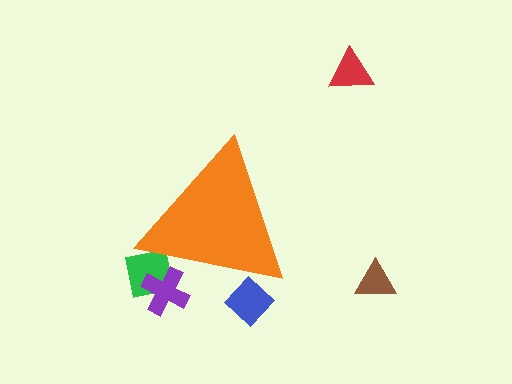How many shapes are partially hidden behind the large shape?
3 shapes are partially hidden.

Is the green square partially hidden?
Yes, the green square is partially hidden behind the orange triangle.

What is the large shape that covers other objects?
An orange triangle.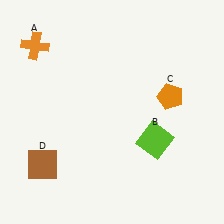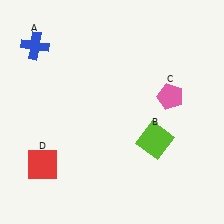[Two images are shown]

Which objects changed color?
A changed from orange to blue. C changed from orange to pink. D changed from brown to red.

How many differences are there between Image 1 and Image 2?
There are 3 differences between the two images.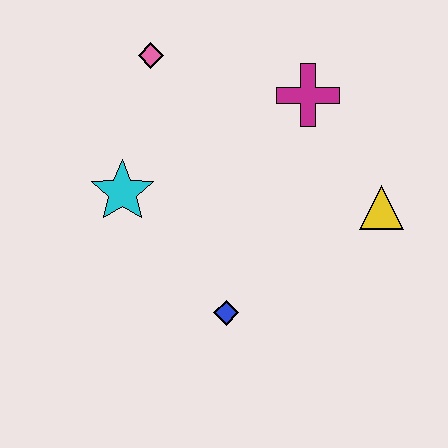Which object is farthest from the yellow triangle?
The pink diamond is farthest from the yellow triangle.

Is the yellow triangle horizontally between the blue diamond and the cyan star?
No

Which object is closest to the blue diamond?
The cyan star is closest to the blue diamond.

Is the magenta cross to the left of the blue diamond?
No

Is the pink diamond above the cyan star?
Yes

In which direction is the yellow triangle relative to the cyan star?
The yellow triangle is to the right of the cyan star.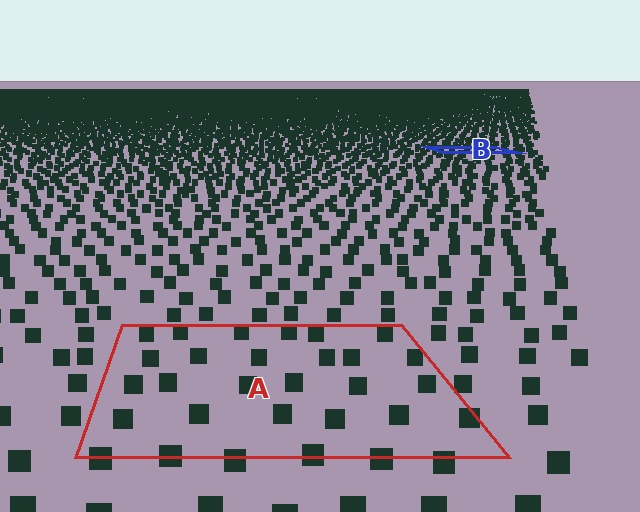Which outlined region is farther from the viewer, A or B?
Region B is farther from the viewer — the texture elements inside it appear smaller and more densely packed.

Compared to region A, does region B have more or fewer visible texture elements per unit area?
Region B has more texture elements per unit area — they are packed more densely because it is farther away.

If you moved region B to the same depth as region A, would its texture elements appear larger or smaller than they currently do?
They would appear larger. At a closer depth, the same texture elements are projected at a bigger on-screen size.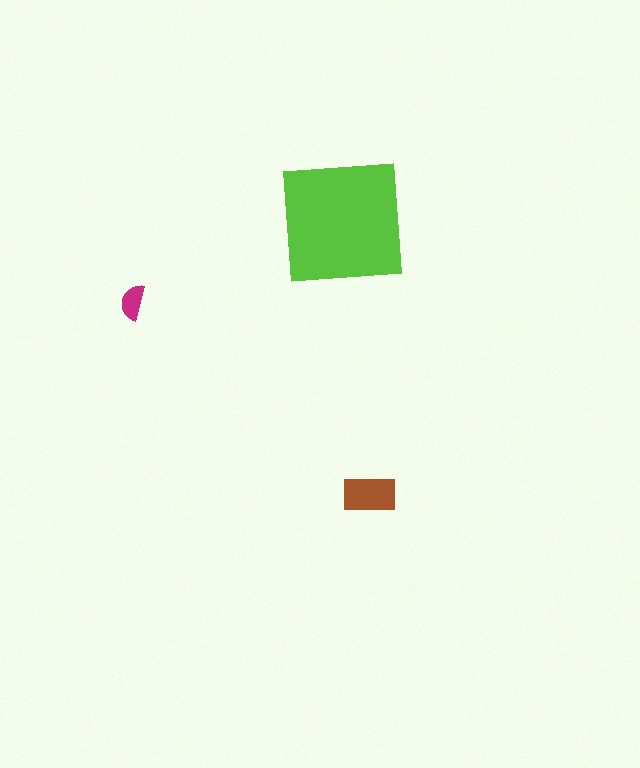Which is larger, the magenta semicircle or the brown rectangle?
The brown rectangle.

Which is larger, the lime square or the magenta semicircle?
The lime square.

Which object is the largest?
The lime square.